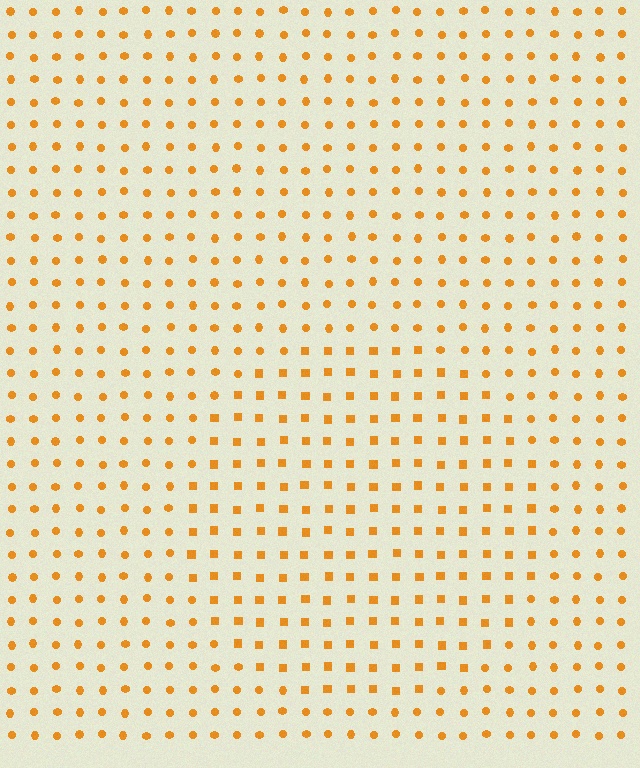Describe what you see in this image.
The image is filled with small orange elements arranged in a uniform grid. A circle-shaped region contains squares, while the surrounding area contains circles. The boundary is defined purely by the change in element shape.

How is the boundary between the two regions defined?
The boundary is defined by a change in element shape: squares inside vs. circles outside. All elements share the same color and spacing.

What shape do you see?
I see a circle.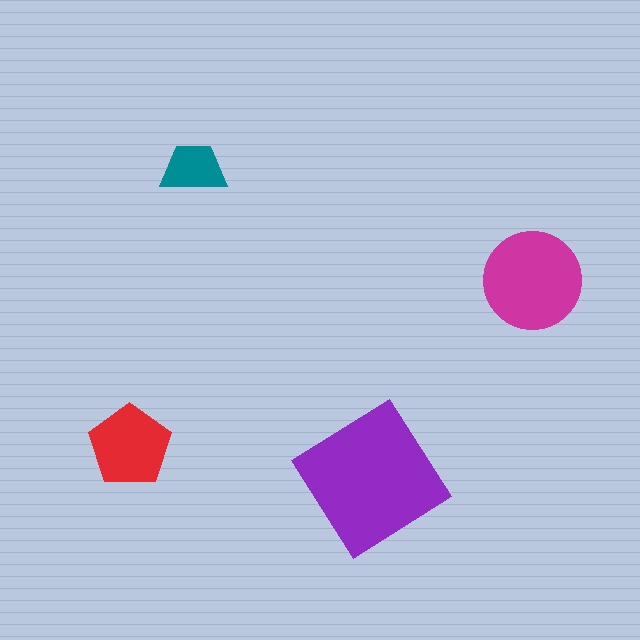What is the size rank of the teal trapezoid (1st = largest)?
4th.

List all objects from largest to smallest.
The purple diamond, the magenta circle, the red pentagon, the teal trapezoid.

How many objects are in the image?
There are 4 objects in the image.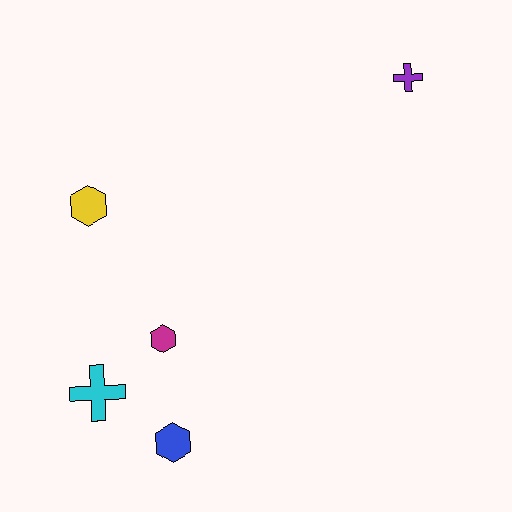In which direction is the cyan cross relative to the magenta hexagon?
The cyan cross is to the left of the magenta hexagon.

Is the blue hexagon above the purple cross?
No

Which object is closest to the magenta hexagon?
The cyan cross is closest to the magenta hexagon.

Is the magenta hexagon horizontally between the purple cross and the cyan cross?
Yes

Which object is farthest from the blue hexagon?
The purple cross is farthest from the blue hexagon.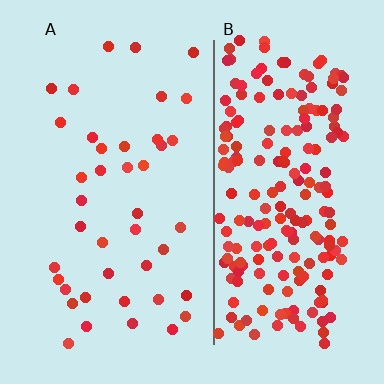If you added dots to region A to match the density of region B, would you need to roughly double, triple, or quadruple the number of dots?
Approximately quadruple.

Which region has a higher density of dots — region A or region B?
B (the right).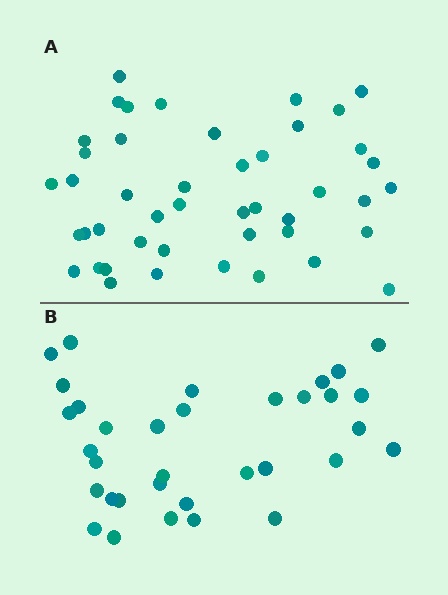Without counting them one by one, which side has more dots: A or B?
Region A (the top region) has more dots.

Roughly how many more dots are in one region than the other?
Region A has roughly 12 or so more dots than region B.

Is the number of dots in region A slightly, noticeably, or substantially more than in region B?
Region A has noticeably more, but not dramatically so. The ratio is roughly 1.3 to 1.